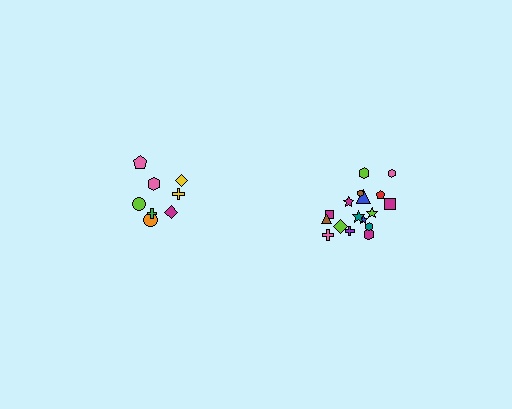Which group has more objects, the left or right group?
The right group.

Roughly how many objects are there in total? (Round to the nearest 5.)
Roughly 25 objects in total.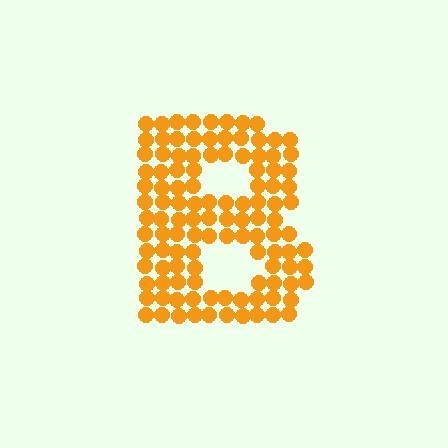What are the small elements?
The small elements are circles.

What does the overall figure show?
The overall figure shows the letter B.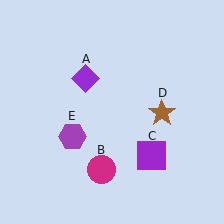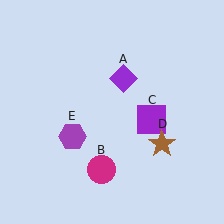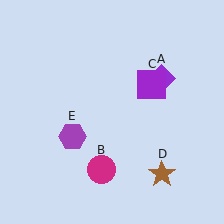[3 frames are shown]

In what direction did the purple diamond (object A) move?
The purple diamond (object A) moved right.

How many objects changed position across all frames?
3 objects changed position: purple diamond (object A), purple square (object C), brown star (object D).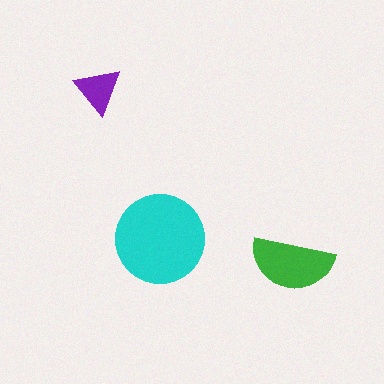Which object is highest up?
The purple triangle is topmost.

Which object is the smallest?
The purple triangle.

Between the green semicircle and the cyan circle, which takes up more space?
The cyan circle.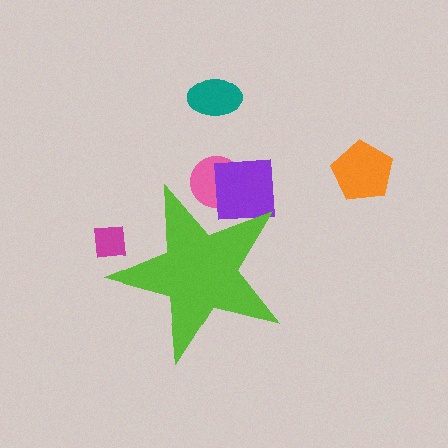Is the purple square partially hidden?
Yes, the purple square is partially hidden behind the lime star.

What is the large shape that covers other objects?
A lime star.